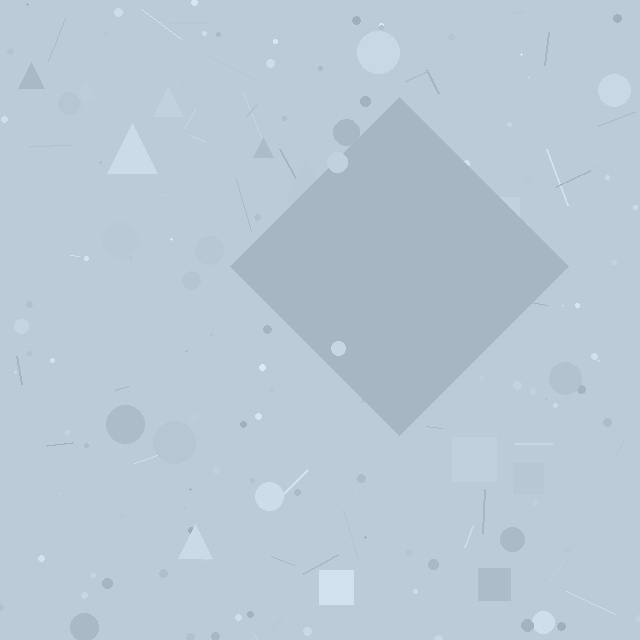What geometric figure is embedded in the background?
A diamond is embedded in the background.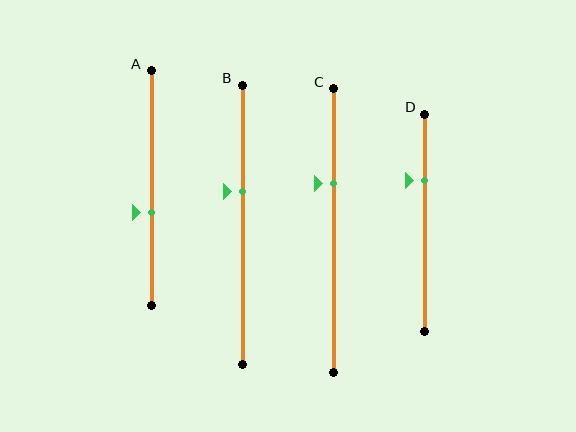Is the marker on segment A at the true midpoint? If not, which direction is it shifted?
No, the marker on segment A is shifted downward by about 10% of the segment length.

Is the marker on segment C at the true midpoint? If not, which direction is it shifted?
No, the marker on segment C is shifted upward by about 17% of the segment length.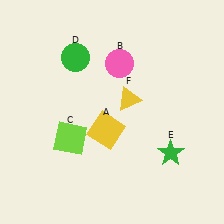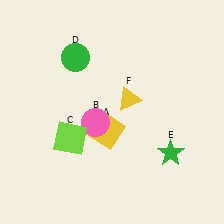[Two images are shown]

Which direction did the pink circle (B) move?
The pink circle (B) moved down.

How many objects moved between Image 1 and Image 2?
1 object moved between the two images.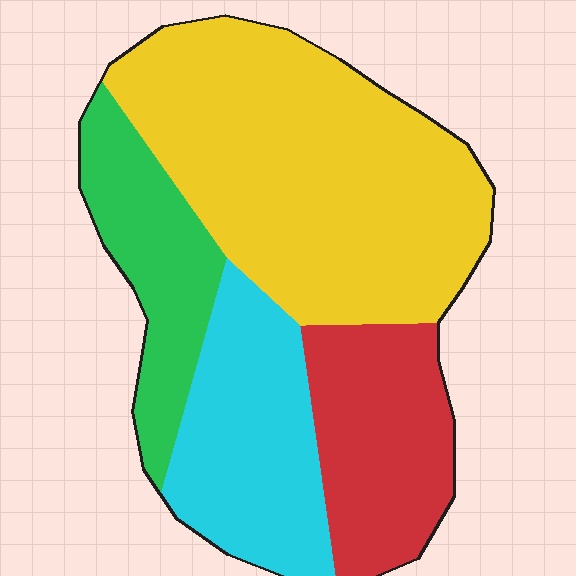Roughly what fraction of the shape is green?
Green takes up about one sixth (1/6) of the shape.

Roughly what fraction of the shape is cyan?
Cyan takes up between a sixth and a third of the shape.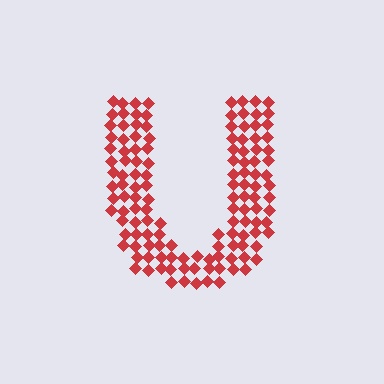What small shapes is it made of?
It is made of small diamonds.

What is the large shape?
The large shape is the letter U.